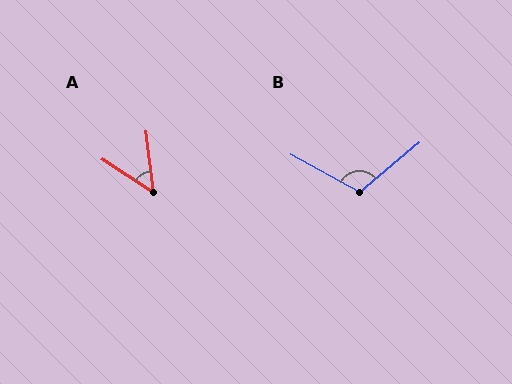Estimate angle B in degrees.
Approximately 112 degrees.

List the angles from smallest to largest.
A (50°), B (112°).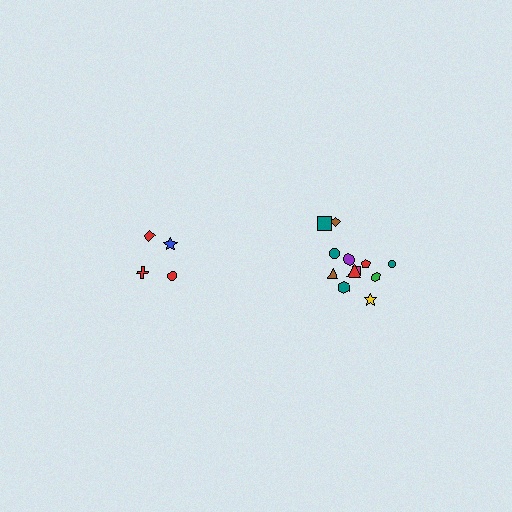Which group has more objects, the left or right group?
The right group.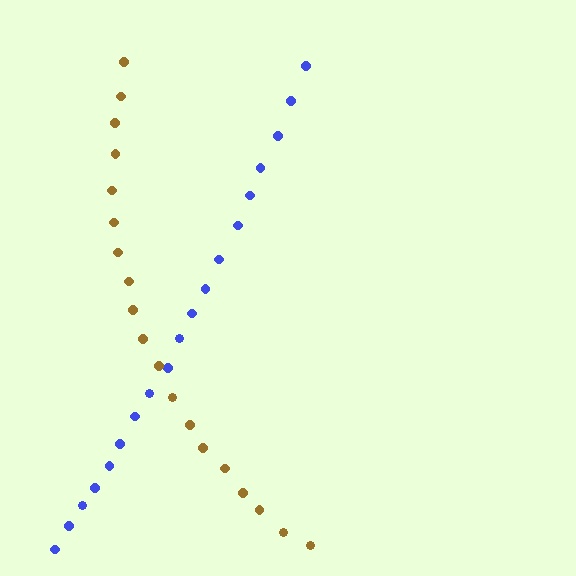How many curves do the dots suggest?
There are 2 distinct paths.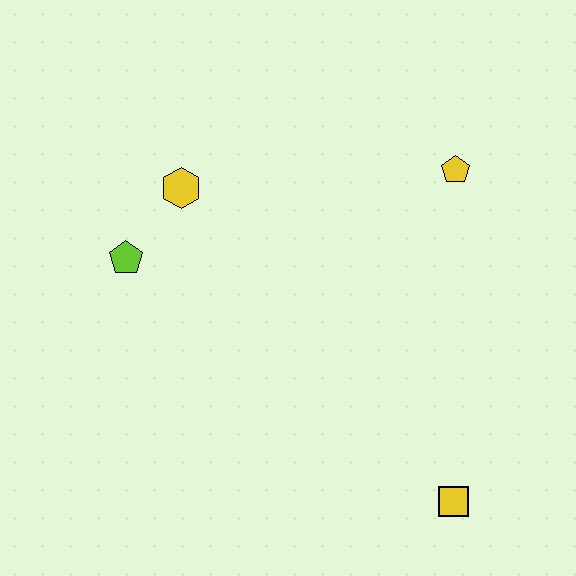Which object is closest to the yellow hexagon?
The lime pentagon is closest to the yellow hexagon.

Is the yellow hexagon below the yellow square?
No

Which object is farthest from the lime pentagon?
The yellow square is farthest from the lime pentagon.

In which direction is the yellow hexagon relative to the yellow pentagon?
The yellow hexagon is to the left of the yellow pentagon.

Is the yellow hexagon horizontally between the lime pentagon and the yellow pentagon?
Yes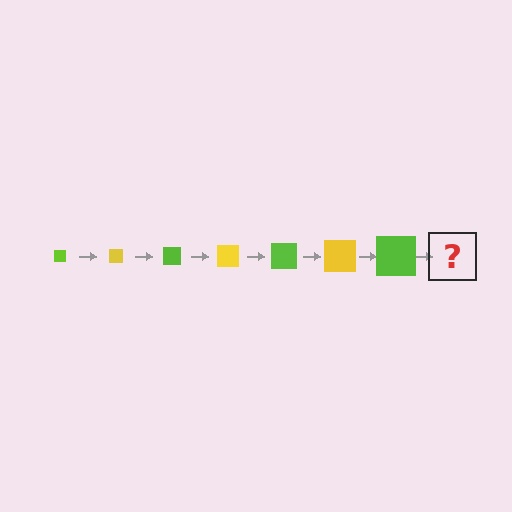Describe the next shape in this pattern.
It should be a yellow square, larger than the previous one.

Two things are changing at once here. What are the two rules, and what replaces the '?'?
The two rules are that the square grows larger each step and the color cycles through lime and yellow. The '?' should be a yellow square, larger than the previous one.